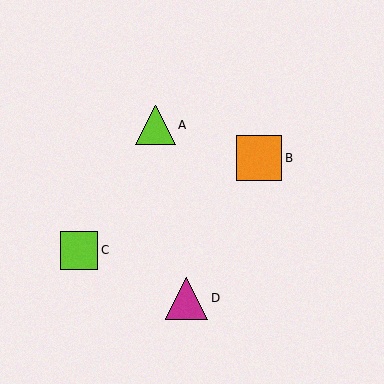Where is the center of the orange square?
The center of the orange square is at (259, 158).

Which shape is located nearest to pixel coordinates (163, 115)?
The lime triangle (labeled A) at (155, 125) is nearest to that location.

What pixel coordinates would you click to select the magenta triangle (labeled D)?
Click at (187, 298) to select the magenta triangle D.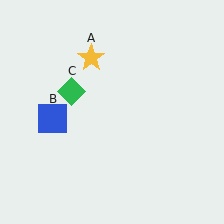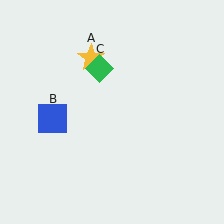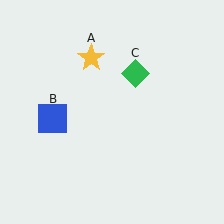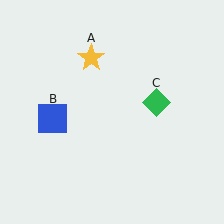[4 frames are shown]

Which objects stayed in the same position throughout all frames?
Yellow star (object A) and blue square (object B) remained stationary.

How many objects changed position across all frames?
1 object changed position: green diamond (object C).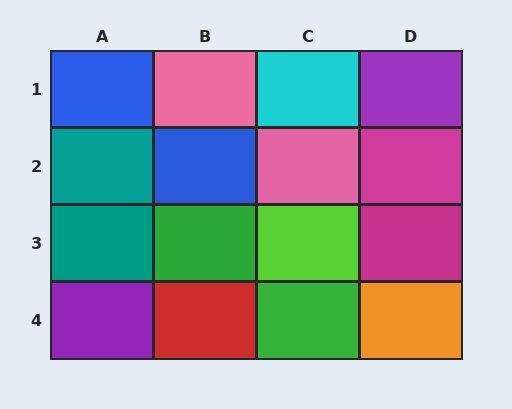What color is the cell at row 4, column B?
Red.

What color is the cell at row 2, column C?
Pink.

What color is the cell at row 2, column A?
Teal.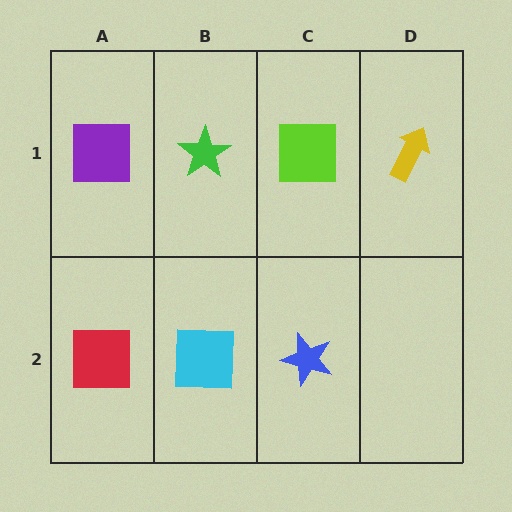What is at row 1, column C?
A lime square.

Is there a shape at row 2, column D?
No, that cell is empty.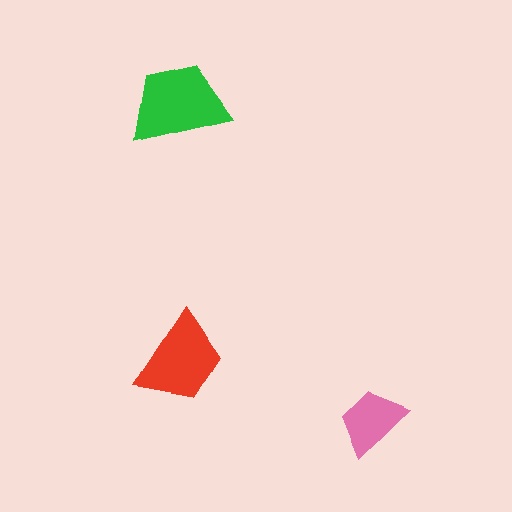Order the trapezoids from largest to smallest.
the green one, the red one, the pink one.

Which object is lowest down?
The pink trapezoid is bottommost.